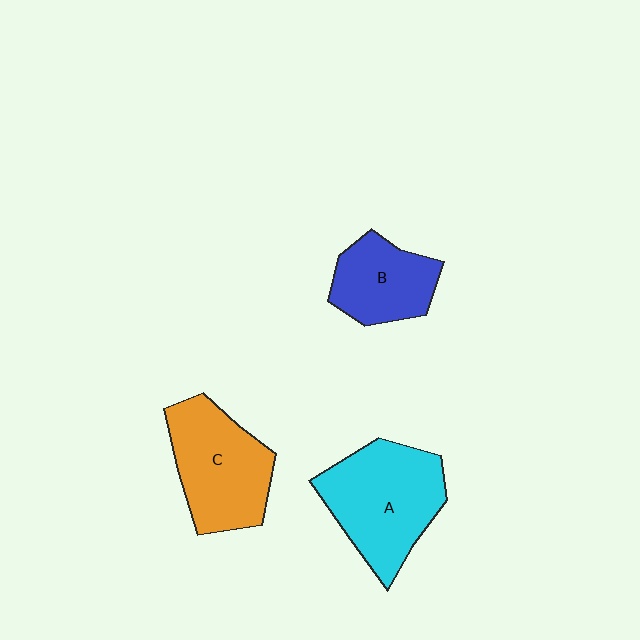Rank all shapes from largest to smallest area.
From largest to smallest: A (cyan), C (orange), B (blue).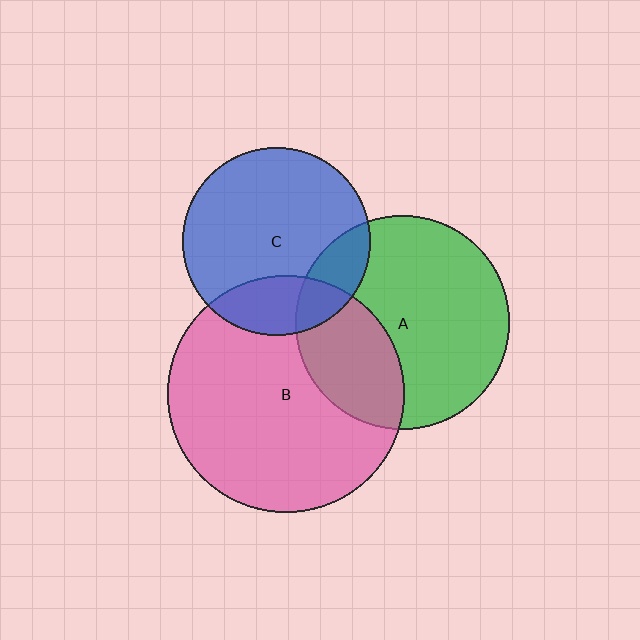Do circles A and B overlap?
Yes.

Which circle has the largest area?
Circle B (pink).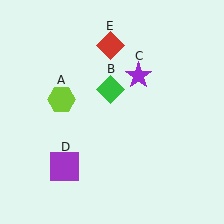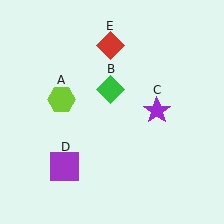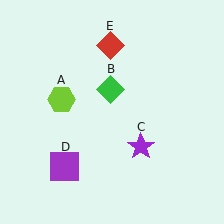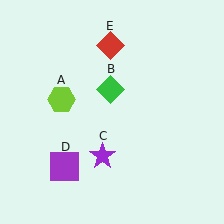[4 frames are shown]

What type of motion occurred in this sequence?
The purple star (object C) rotated clockwise around the center of the scene.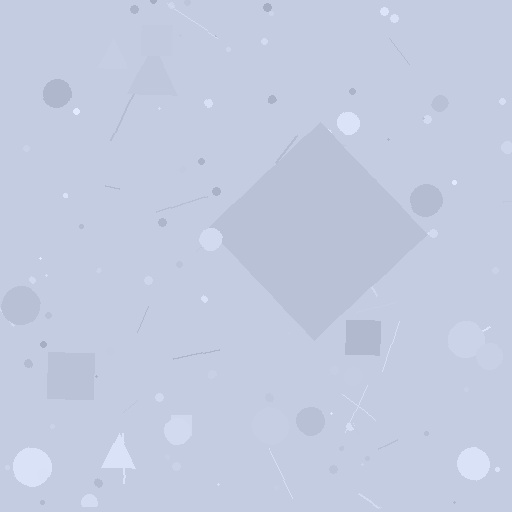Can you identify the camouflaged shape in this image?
The camouflaged shape is a diamond.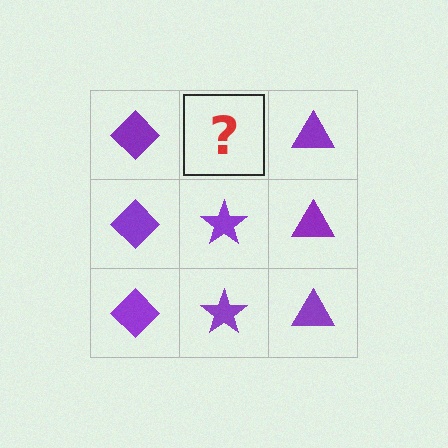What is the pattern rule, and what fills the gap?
The rule is that each column has a consistent shape. The gap should be filled with a purple star.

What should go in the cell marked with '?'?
The missing cell should contain a purple star.